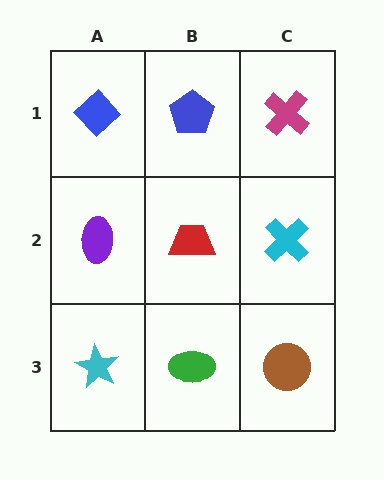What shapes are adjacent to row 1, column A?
A purple ellipse (row 2, column A), a blue pentagon (row 1, column B).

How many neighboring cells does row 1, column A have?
2.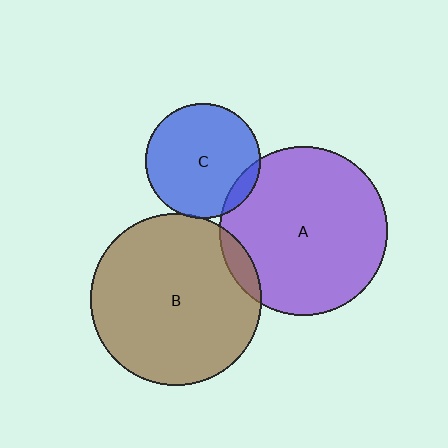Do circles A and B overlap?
Yes.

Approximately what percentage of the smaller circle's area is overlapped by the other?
Approximately 5%.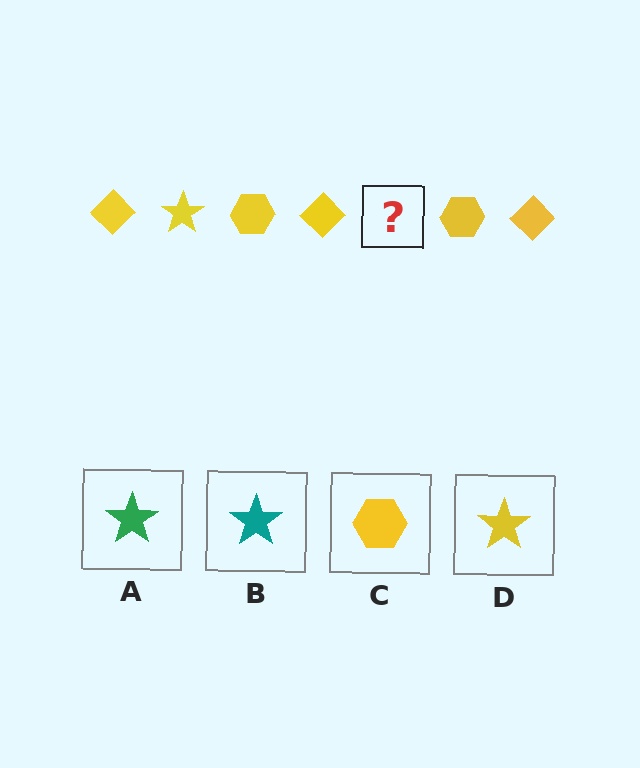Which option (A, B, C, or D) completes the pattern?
D.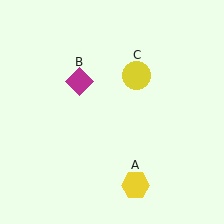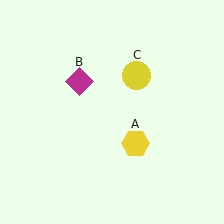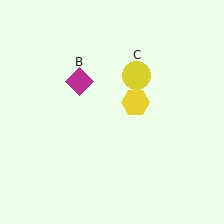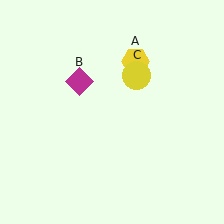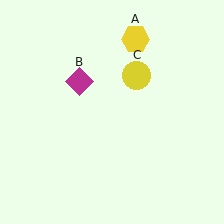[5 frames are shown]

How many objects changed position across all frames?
1 object changed position: yellow hexagon (object A).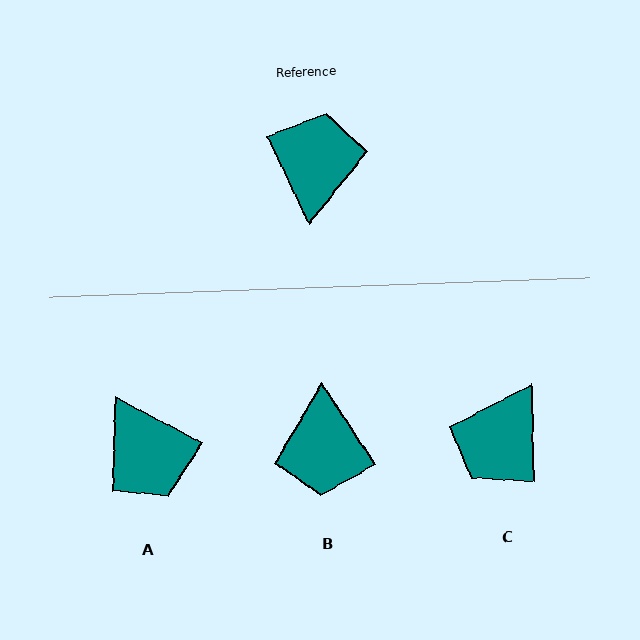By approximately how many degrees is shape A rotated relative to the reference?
Approximately 143 degrees clockwise.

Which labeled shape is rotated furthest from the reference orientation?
B, about 172 degrees away.